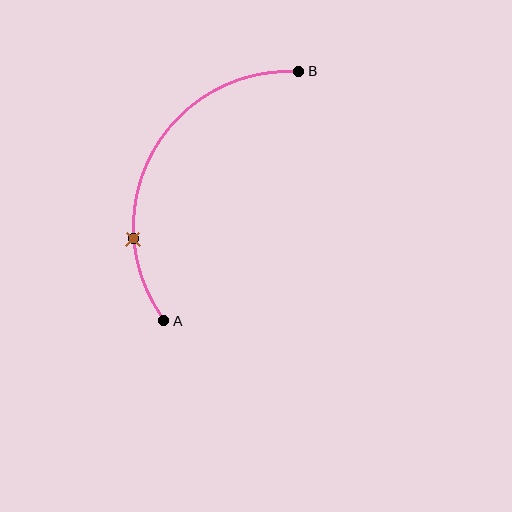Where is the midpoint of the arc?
The arc midpoint is the point on the curve farthest from the straight line joining A and B. It sits to the left of that line.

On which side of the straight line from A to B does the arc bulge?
The arc bulges to the left of the straight line connecting A and B.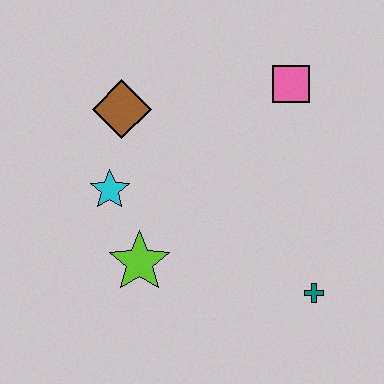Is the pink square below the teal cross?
No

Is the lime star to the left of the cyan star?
No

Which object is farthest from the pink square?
The lime star is farthest from the pink square.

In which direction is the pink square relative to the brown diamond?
The pink square is to the right of the brown diamond.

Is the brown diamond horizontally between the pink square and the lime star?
No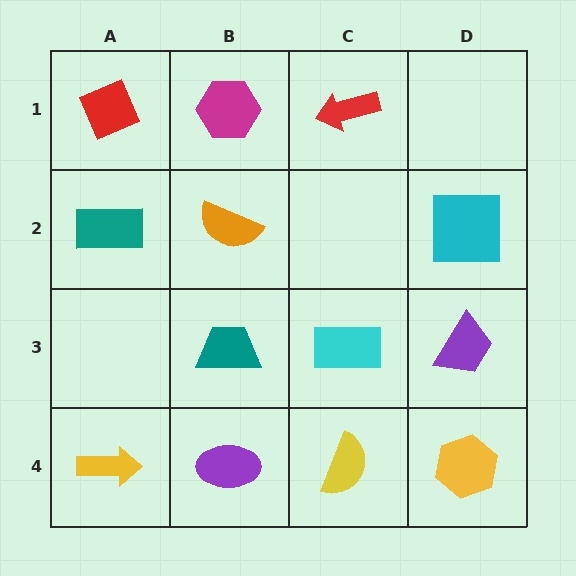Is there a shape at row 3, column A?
No, that cell is empty.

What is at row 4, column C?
A yellow semicircle.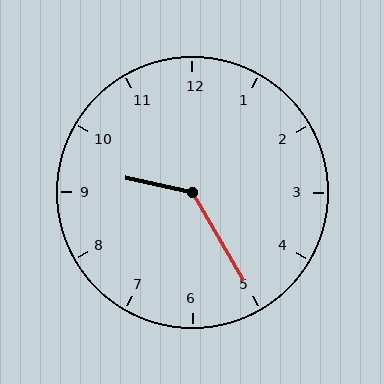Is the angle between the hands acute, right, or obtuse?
It is obtuse.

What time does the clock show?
9:25.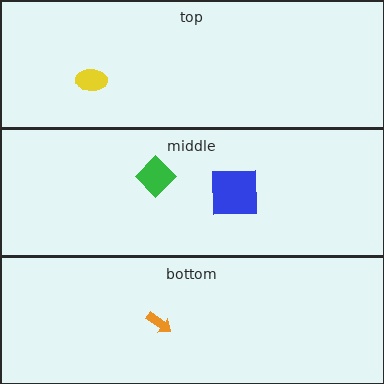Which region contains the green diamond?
The middle region.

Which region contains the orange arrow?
The bottom region.